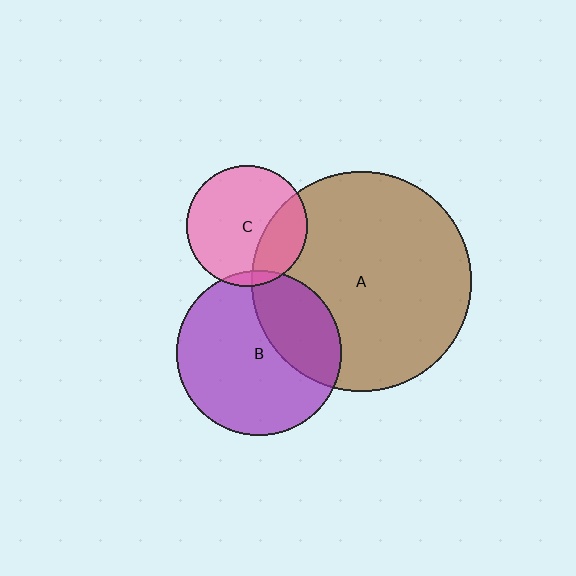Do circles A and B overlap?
Yes.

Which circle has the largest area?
Circle A (brown).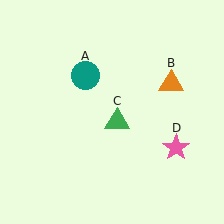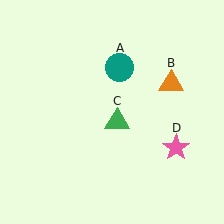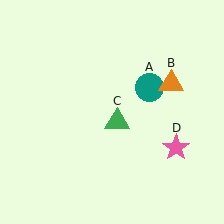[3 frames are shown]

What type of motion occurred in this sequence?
The teal circle (object A) rotated clockwise around the center of the scene.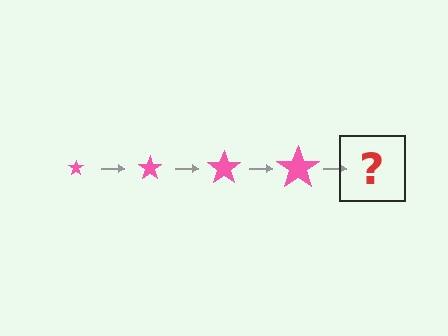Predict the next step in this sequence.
The next step is a pink star, larger than the previous one.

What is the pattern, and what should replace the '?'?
The pattern is that the star gets progressively larger each step. The '?' should be a pink star, larger than the previous one.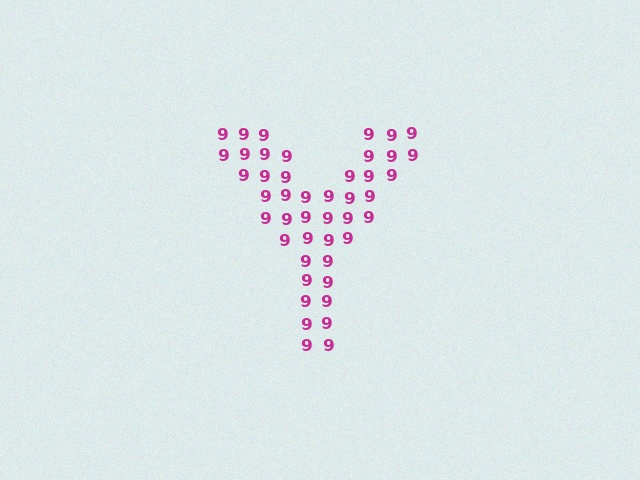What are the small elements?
The small elements are digit 9's.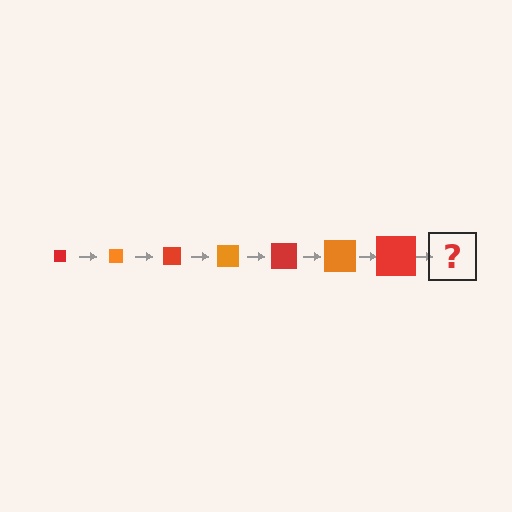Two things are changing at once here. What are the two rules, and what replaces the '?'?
The two rules are that the square grows larger each step and the color cycles through red and orange. The '?' should be an orange square, larger than the previous one.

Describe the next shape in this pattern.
It should be an orange square, larger than the previous one.